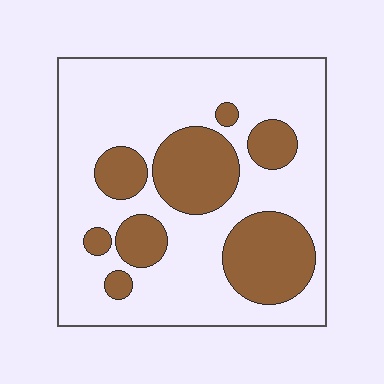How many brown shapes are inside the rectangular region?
8.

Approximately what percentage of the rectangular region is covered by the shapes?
Approximately 30%.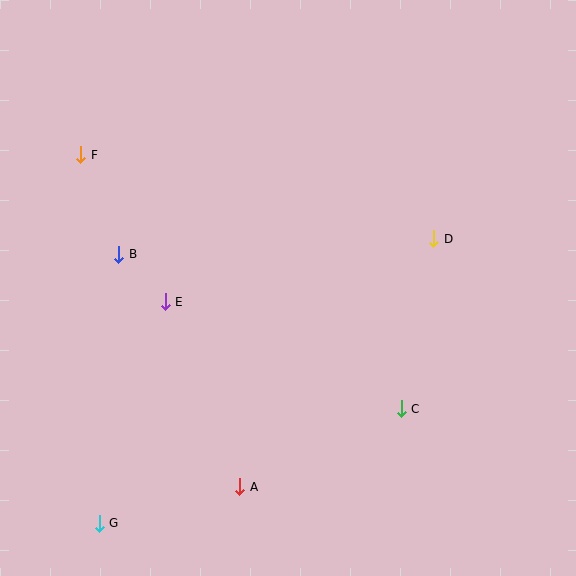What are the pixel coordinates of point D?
Point D is at (434, 239).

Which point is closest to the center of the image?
Point E at (165, 302) is closest to the center.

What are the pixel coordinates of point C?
Point C is at (401, 409).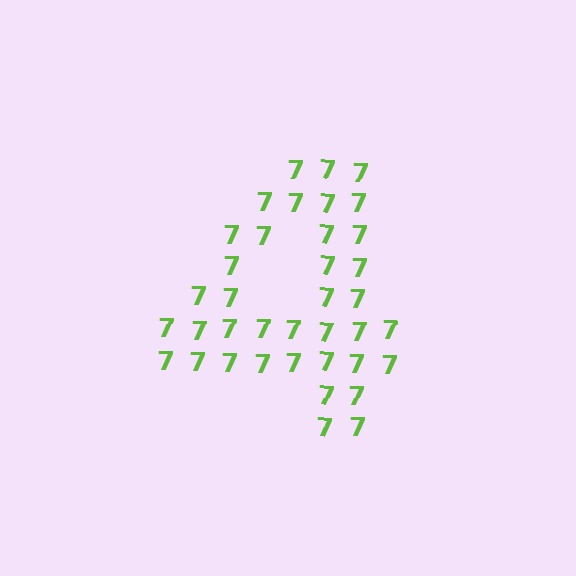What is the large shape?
The large shape is the digit 4.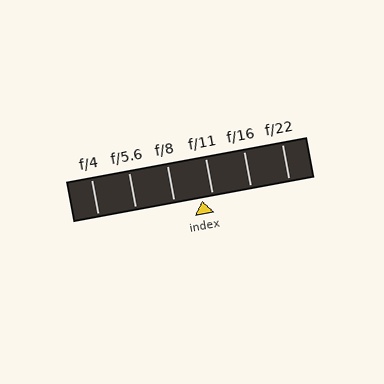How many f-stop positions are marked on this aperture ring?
There are 6 f-stop positions marked.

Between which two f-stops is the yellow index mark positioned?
The index mark is between f/8 and f/11.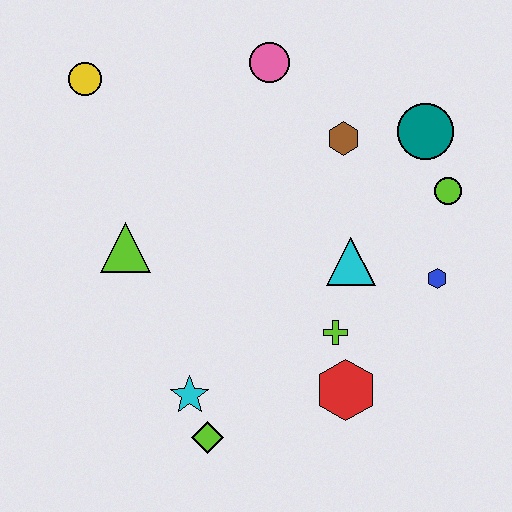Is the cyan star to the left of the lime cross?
Yes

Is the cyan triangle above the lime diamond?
Yes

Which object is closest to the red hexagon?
The lime cross is closest to the red hexagon.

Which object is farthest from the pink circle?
The lime diamond is farthest from the pink circle.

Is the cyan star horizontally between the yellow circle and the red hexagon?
Yes